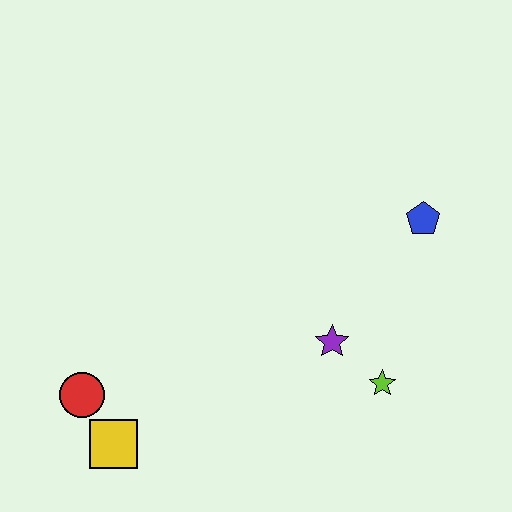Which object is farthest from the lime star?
The red circle is farthest from the lime star.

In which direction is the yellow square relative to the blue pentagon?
The yellow square is to the left of the blue pentagon.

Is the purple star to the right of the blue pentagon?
No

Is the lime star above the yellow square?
Yes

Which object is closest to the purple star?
The lime star is closest to the purple star.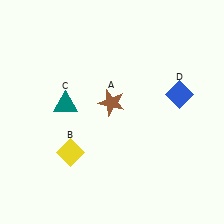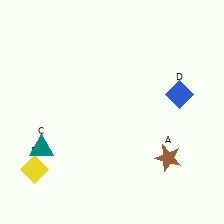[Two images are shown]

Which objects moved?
The objects that moved are: the brown star (A), the yellow diamond (B), the teal triangle (C).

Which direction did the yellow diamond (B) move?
The yellow diamond (B) moved left.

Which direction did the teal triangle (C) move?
The teal triangle (C) moved down.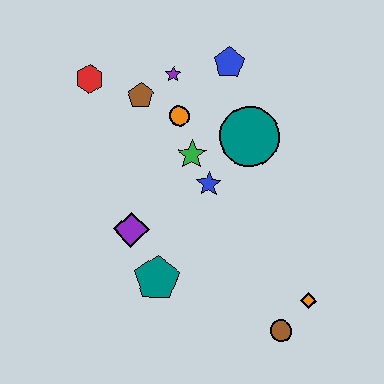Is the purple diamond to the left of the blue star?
Yes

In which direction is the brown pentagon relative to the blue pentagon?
The brown pentagon is to the left of the blue pentagon.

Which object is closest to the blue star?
The green star is closest to the blue star.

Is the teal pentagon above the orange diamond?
Yes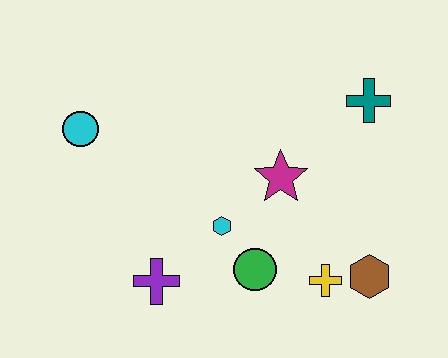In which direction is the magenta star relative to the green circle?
The magenta star is above the green circle.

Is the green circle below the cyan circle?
Yes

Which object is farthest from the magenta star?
The cyan circle is farthest from the magenta star.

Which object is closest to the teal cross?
The magenta star is closest to the teal cross.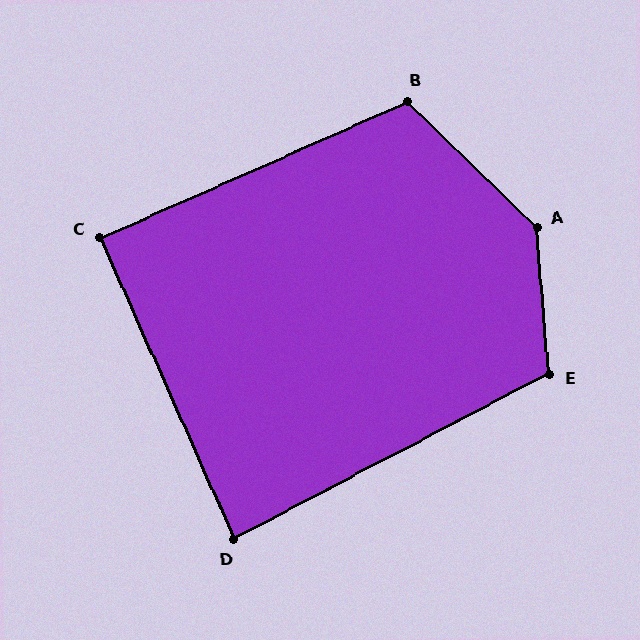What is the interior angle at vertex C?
Approximately 90 degrees (approximately right).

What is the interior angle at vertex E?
Approximately 113 degrees (obtuse).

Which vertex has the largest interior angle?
A, at approximately 139 degrees.